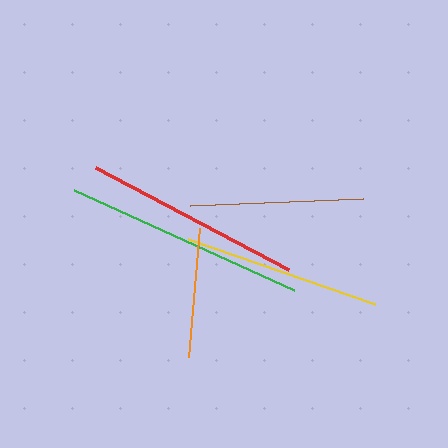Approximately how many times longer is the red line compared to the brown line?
The red line is approximately 1.3 times the length of the brown line.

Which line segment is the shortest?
The orange line is the shortest at approximately 130 pixels.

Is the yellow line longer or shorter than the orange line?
The yellow line is longer than the orange line.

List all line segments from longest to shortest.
From longest to shortest: green, red, yellow, brown, orange.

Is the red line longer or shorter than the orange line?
The red line is longer than the orange line.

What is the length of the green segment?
The green segment is approximately 241 pixels long.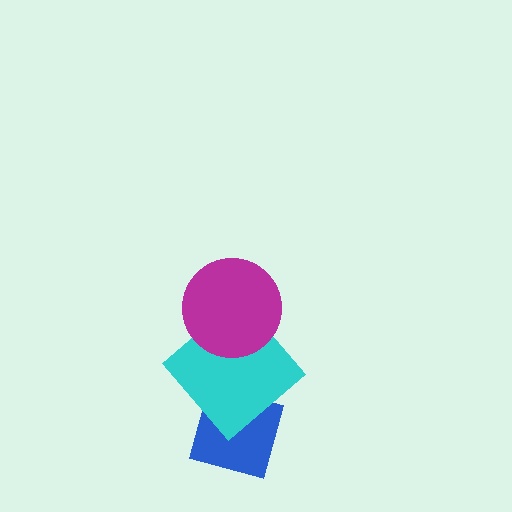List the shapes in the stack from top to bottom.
From top to bottom: the magenta circle, the cyan diamond, the blue diamond.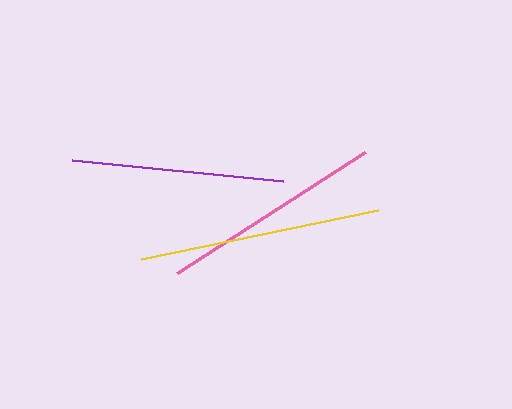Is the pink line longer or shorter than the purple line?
The pink line is longer than the purple line.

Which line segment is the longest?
The yellow line is the longest at approximately 242 pixels.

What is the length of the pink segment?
The pink segment is approximately 224 pixels long.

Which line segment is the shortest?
The purple line is the shortest at approximately 212 pixels.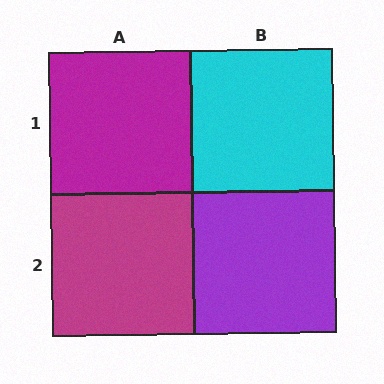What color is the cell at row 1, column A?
Magenta.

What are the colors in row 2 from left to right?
Magenta, purple.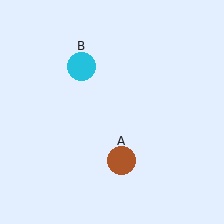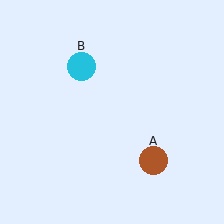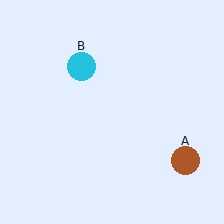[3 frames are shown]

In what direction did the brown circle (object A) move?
The brown circle (object A) moved right.